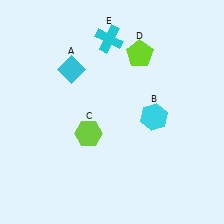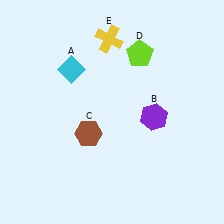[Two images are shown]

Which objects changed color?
B changed from cyan to purple. C changed from lime to brown. E changed from cyan to yellow.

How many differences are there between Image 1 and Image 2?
There are 3 differences between the two images.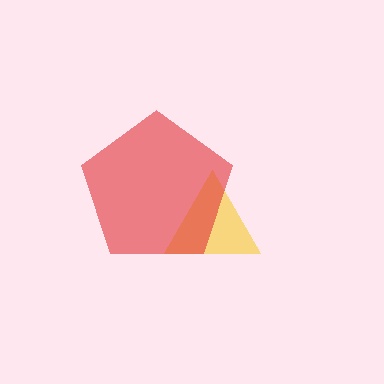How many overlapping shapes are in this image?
There are 2 overlapping shapes in the image.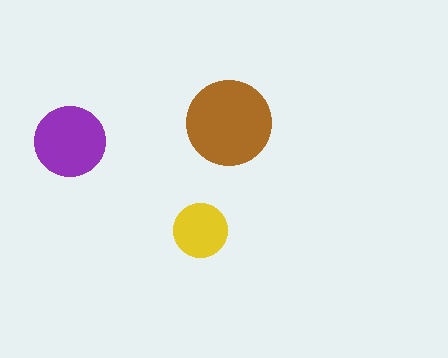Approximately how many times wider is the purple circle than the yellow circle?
About 1.5 times wider.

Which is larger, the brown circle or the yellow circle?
The brown one.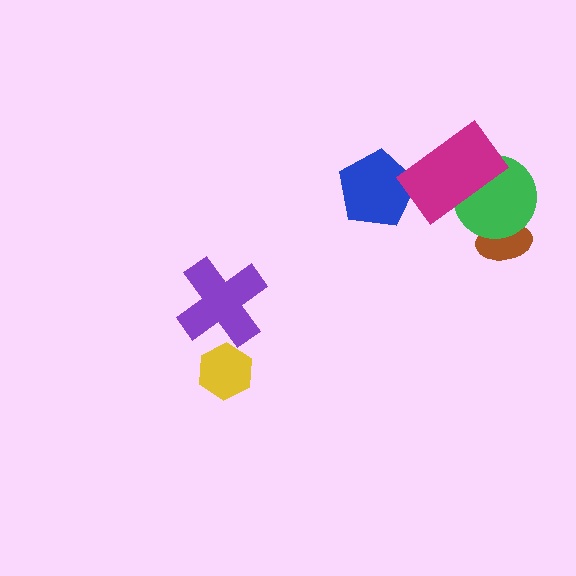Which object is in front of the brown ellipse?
The green circle is in front of the brown ellipse.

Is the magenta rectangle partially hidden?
No, no other shape covers it.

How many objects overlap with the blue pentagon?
1 object overlaps with the blue pentagon.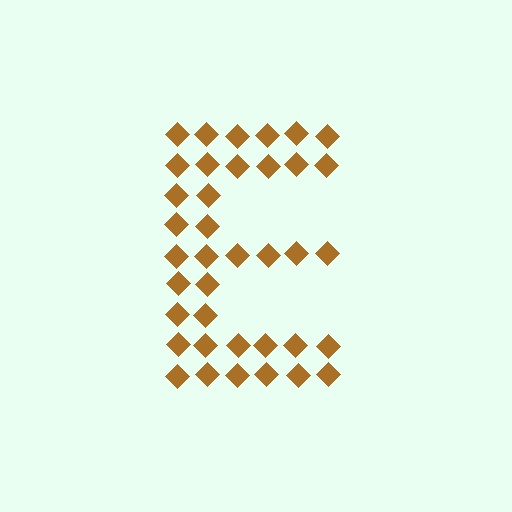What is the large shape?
The large shape is the letter E.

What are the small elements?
The small elements are diamonds.